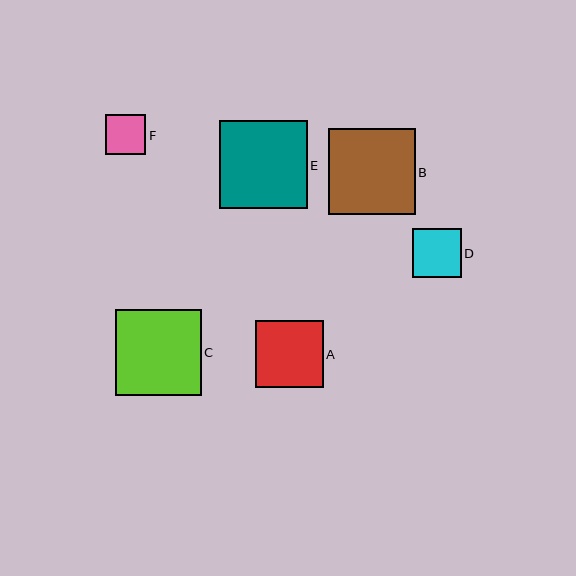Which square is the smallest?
Square F is the smallest with a size of approximately 40 pixels.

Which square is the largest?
Square E is the largest with a size of approximately 88 pixels.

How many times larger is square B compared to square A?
Square B is approximately 1.3 times the size of square A.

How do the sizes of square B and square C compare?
Square B and square C are approximately the same size.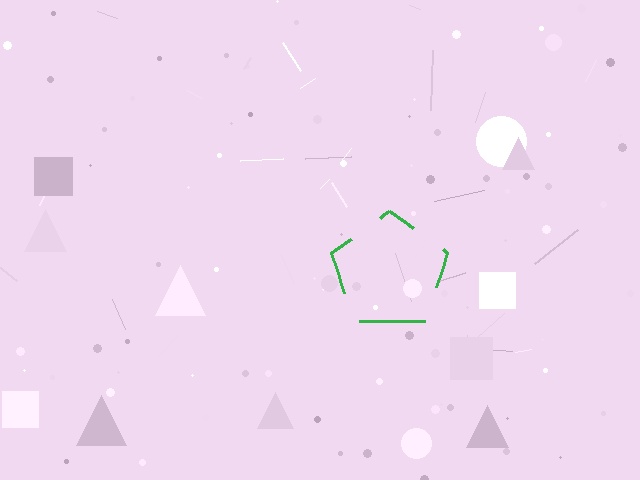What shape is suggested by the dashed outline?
The dashed outline suggests a pentagon.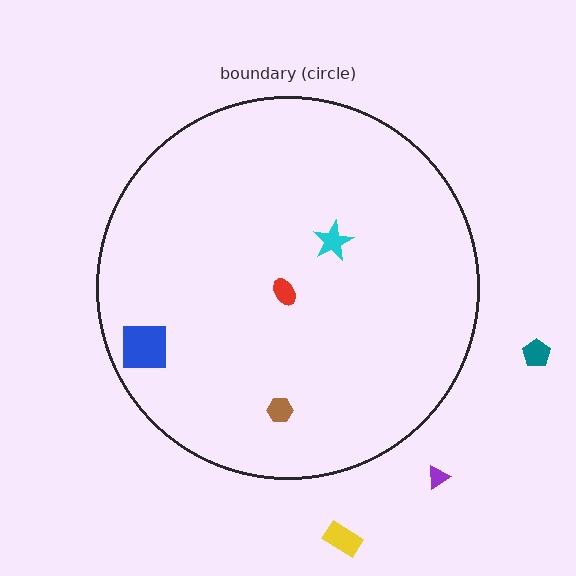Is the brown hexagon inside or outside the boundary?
Inside.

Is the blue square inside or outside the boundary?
Inside.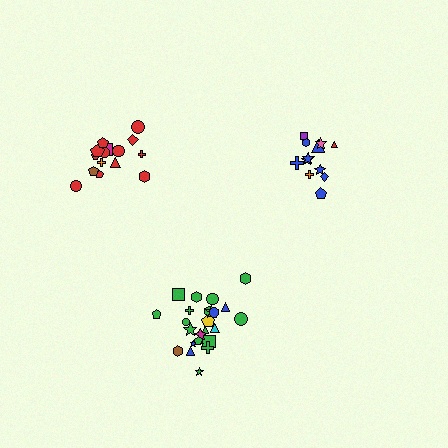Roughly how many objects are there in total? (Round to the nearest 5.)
Roughly 50 objects in total.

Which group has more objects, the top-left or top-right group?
The top-left group.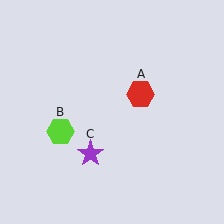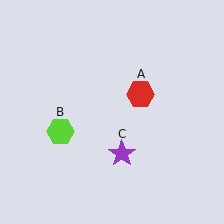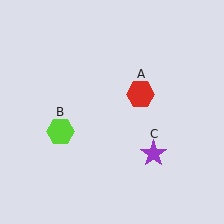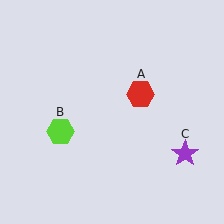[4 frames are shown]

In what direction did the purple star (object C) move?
The purple star (object C) moved right.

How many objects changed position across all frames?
1 object changed position: purple star (object C).